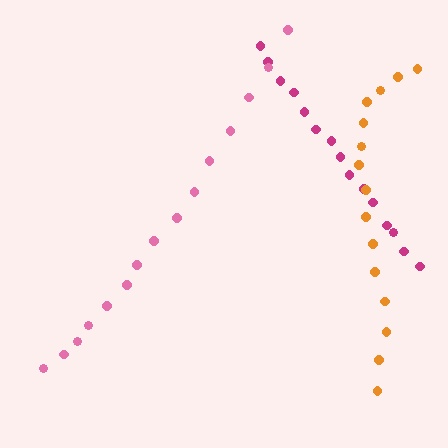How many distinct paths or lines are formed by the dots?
There are 3 distinct paths.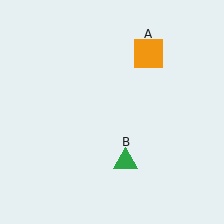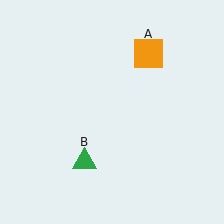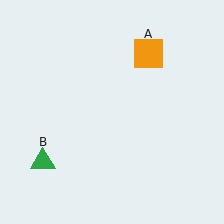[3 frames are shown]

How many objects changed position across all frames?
1 object changed position: green triangle (object B).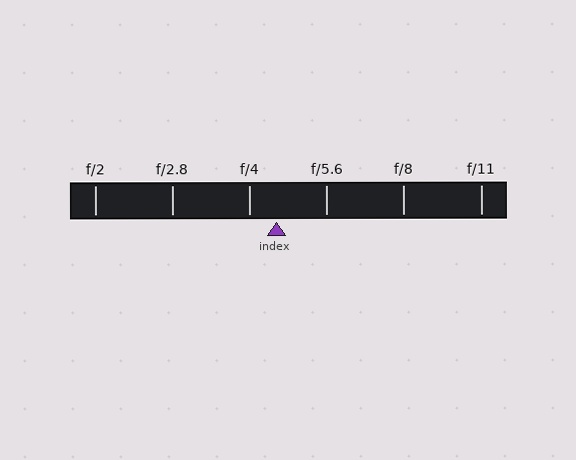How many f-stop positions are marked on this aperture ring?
There are 6 f-stop positions marked.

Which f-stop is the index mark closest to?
The index mark is closest to f/4.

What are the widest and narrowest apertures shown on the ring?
The widest aperture shown is f/2 and the narrowest is f/11.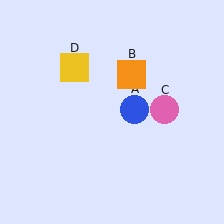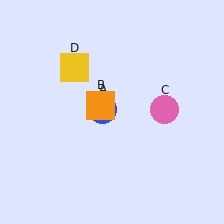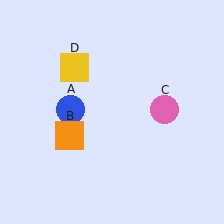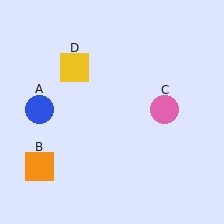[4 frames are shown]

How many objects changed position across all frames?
2 objects changed position: blue circle (object A), orange square (object B).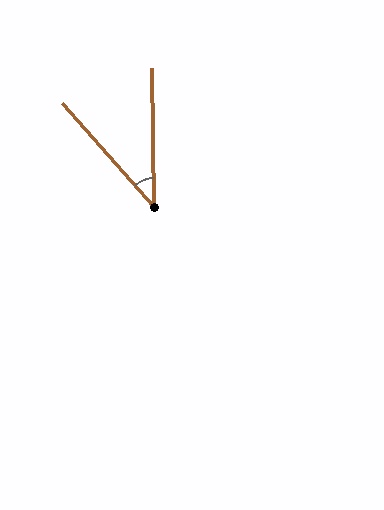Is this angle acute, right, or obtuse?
It is acute.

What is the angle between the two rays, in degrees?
Approximately 41 degrees.